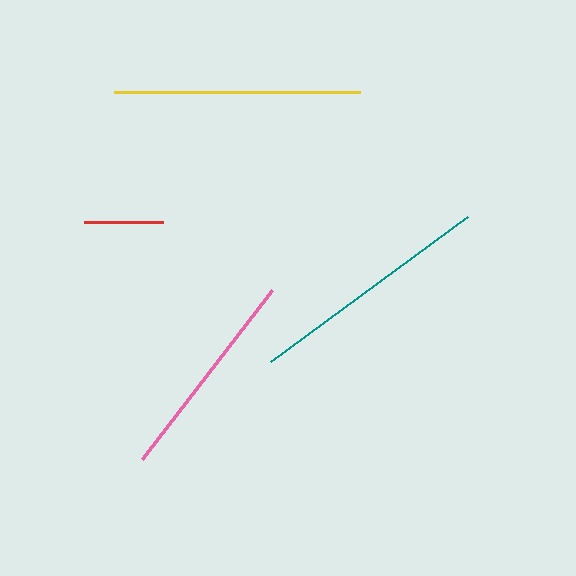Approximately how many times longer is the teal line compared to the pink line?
The teal line is approximately 1.1 times the length of the pink line.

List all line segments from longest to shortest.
From longest to shortest: yellow, teal, pink, red.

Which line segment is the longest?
The yellow line is the longest at approximately 245 pixels.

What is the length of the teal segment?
The teal segment is approximately 245 pixels long.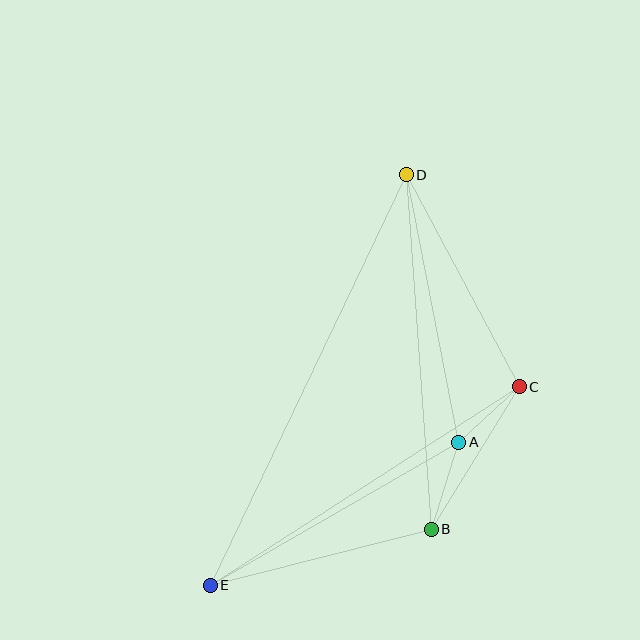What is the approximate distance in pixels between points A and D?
The distance between A and D is approximately 272 pixels.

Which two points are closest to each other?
Points A and C are closest to each other.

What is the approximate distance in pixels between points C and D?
The distance between C and D is approximately 240 pixels.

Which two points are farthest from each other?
Points D and E are farthest from each other.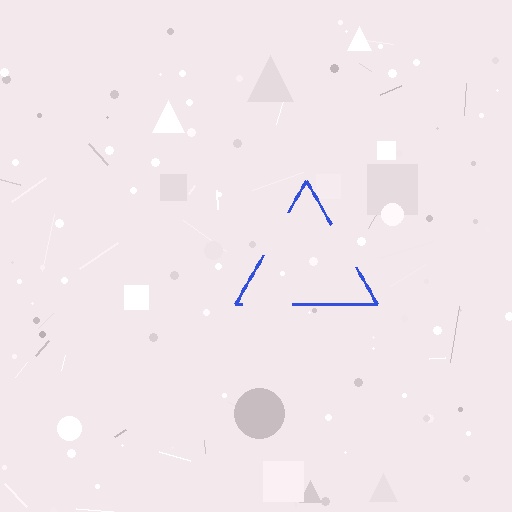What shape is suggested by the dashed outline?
The dashed outline suggests a triangle.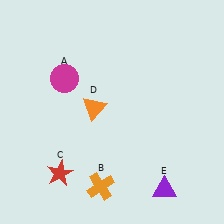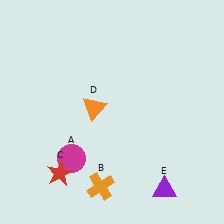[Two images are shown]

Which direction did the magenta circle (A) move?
The magenta circle (A) moved down.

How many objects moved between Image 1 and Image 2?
1 object moved between the two images.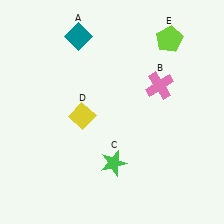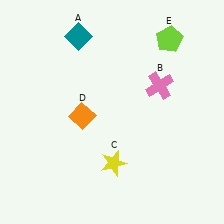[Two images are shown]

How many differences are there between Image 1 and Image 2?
There are 2 differences between the two images.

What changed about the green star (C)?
In Image 1, C is green. In Image 2, it changed to yellow.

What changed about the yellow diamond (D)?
In Image 1, D is yellow. In Image 2, it changed to orange.